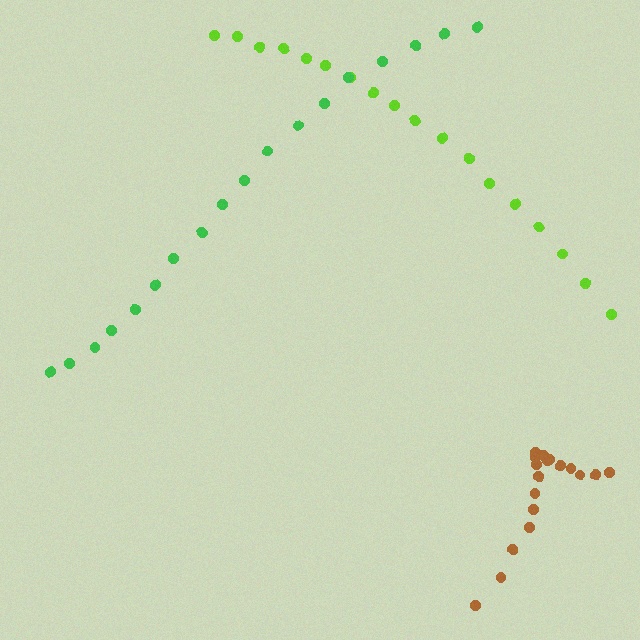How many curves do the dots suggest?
There are 3 distinct paths.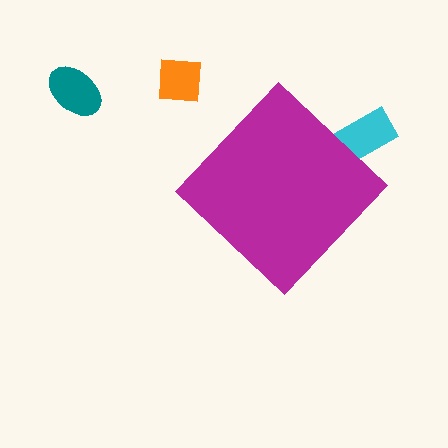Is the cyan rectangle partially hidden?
Yes, the cyan rectangle is partially hidden behind the magenta diamond.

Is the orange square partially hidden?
No, the orange square is fully visible.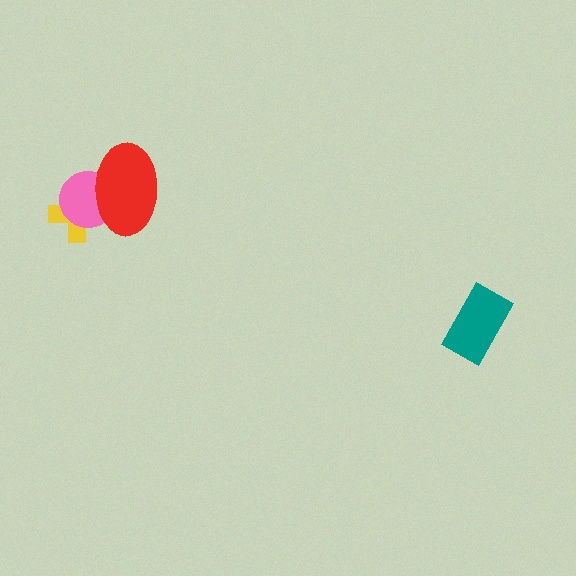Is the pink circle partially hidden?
Yes, it is partially covered by another shape.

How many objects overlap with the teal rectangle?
0 objects overlap with the teal rectangle.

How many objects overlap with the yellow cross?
2 objects overlap with the yellow cross.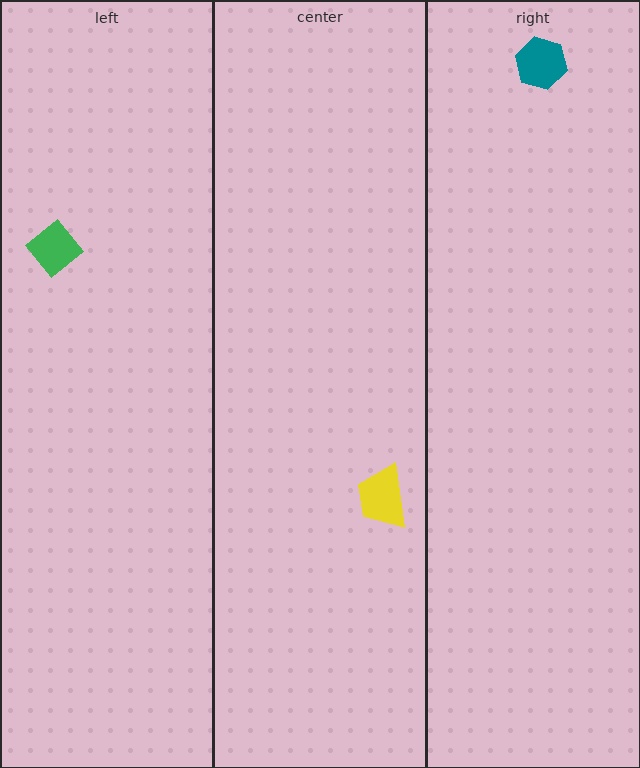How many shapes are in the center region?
1.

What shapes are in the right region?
The teal hexagon.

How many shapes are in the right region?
1.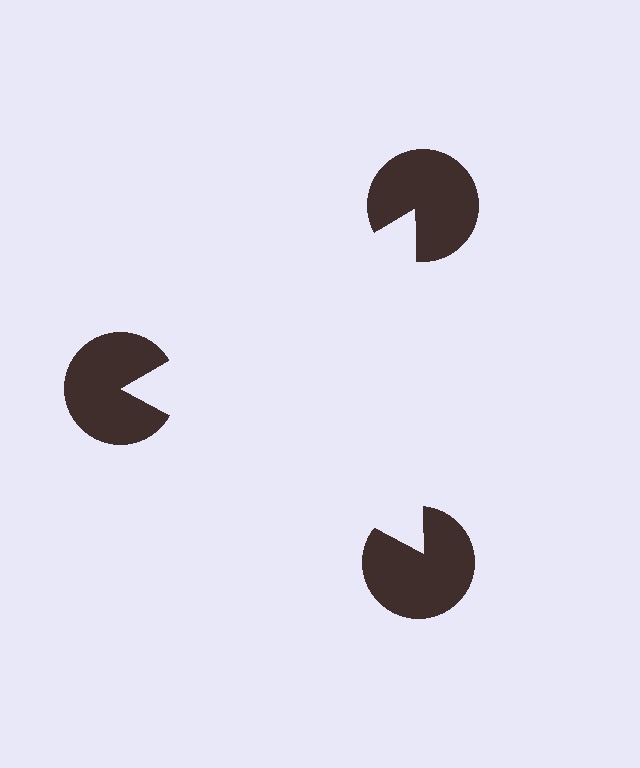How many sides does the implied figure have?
3 sides.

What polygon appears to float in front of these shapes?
An illusory triangle — its edges are inferred from the aligned wedge cuts in the pac-man discs, not physically drawn.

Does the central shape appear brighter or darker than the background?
It typically appears slightly brighter than the background, even though no actual brightness change is drawn.